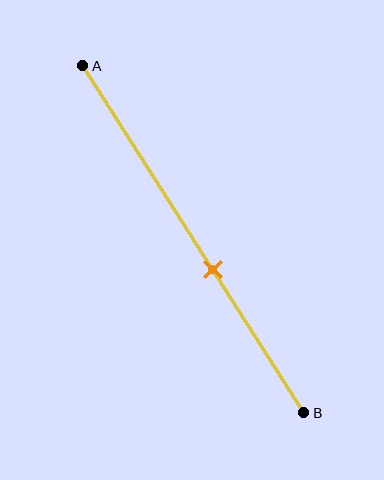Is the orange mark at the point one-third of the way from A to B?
No, the mark is at about 60% from A, not at the 33% one-third point.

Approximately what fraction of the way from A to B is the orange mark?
The orange mark is approximately 60% of the way from A to B.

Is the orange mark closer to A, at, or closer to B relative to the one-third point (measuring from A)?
The orange mark is closer to point B than the one-third point of segment AB.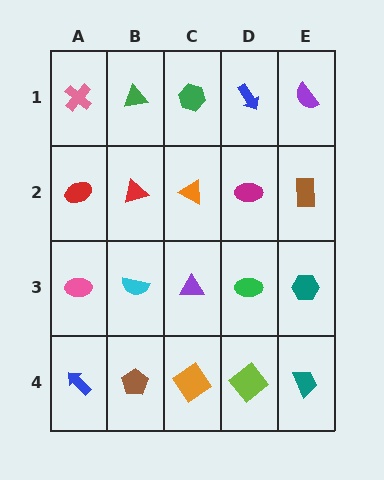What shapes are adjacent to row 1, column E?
A brown rectangle (row 2, column E), a blue arrow (row 1, column D).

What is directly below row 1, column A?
A red ellipse.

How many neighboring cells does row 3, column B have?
4.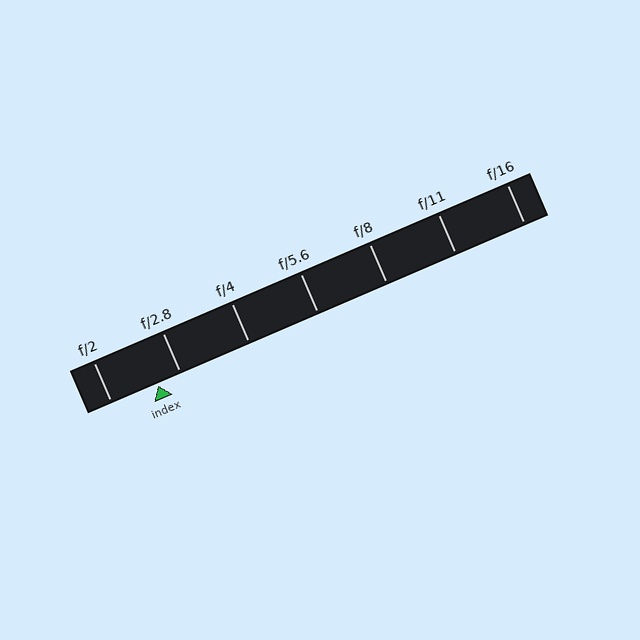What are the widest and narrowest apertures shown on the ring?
The widest aperture shown is f/2 and the narrowest is f/16.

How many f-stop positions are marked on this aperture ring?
There are 7 f-stop positions marked.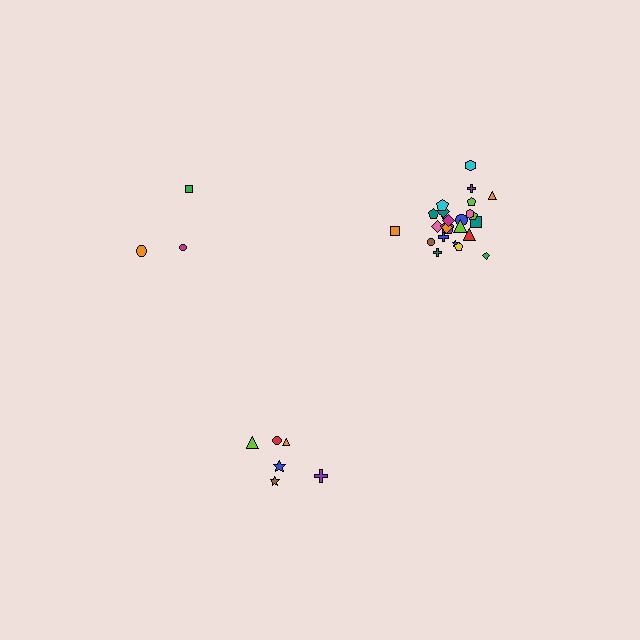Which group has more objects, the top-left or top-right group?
The top-right group.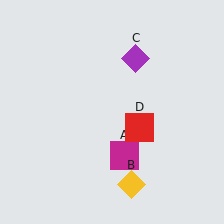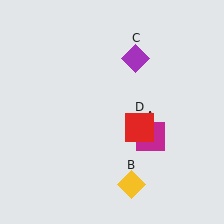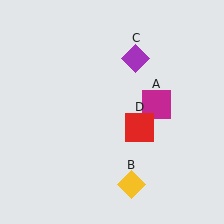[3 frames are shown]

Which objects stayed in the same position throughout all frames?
Yellow diamond (object B) and purple diamond (object C) and red square (object D) remained stationary.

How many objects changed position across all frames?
1 object changed position: magenta square (object A).